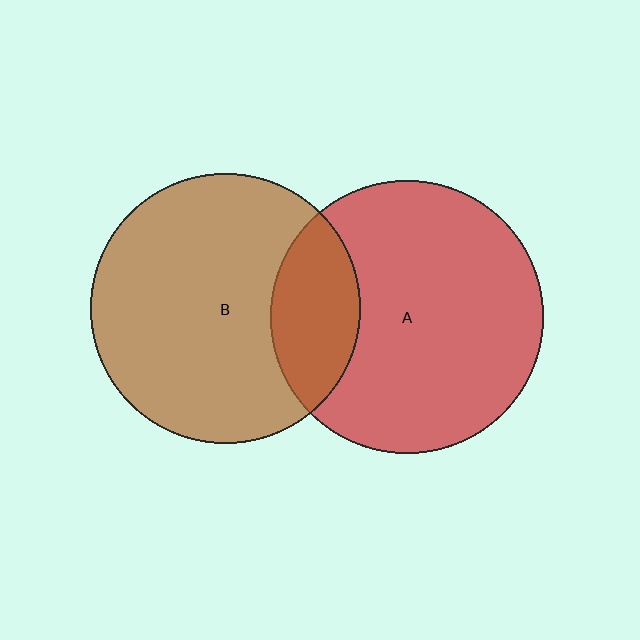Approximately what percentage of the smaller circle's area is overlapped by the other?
Approximately 20%.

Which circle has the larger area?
Circle A (red).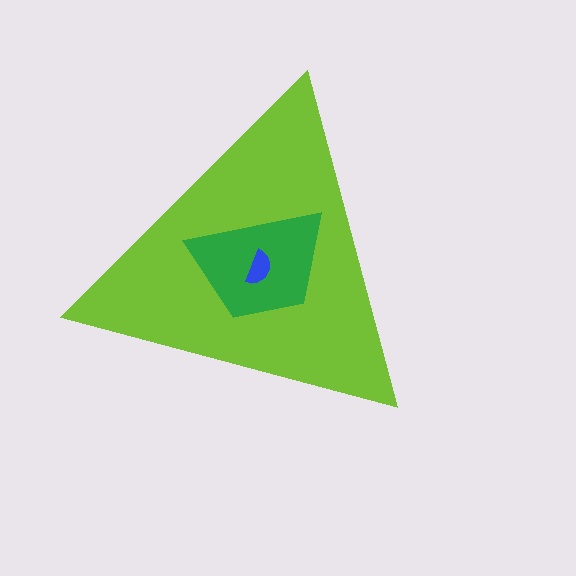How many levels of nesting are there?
3.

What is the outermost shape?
The lime triangle.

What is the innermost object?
The blue semicircle.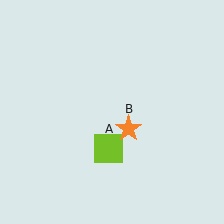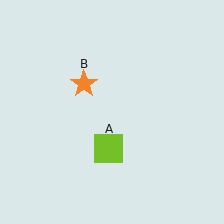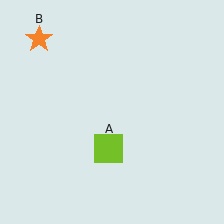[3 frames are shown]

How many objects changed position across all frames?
1 object changed position: orange star (object B).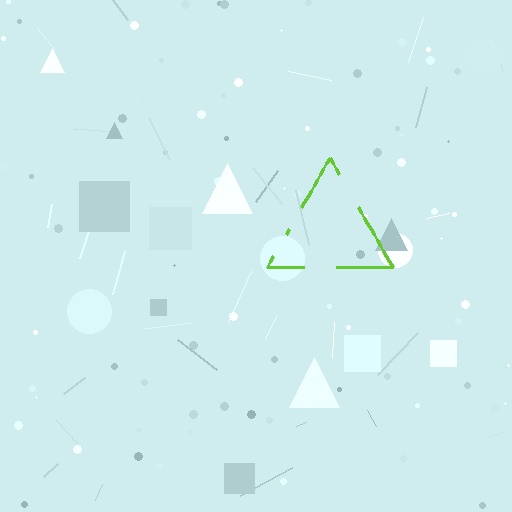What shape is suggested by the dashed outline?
The dashed outline suggests a triangle.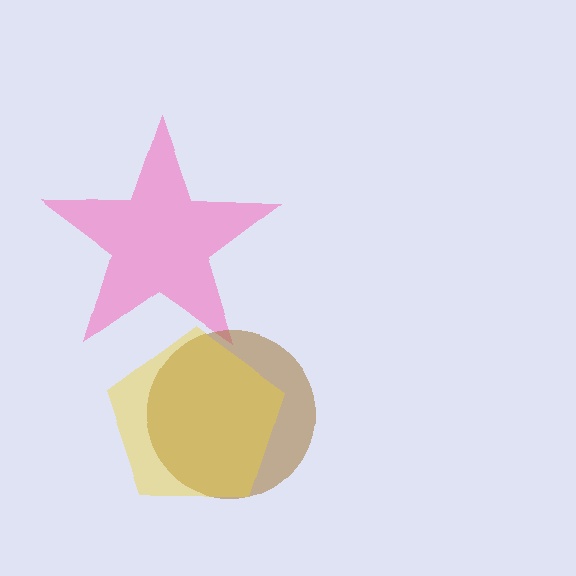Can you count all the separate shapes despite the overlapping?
Yes, there are 3 separate shapes.